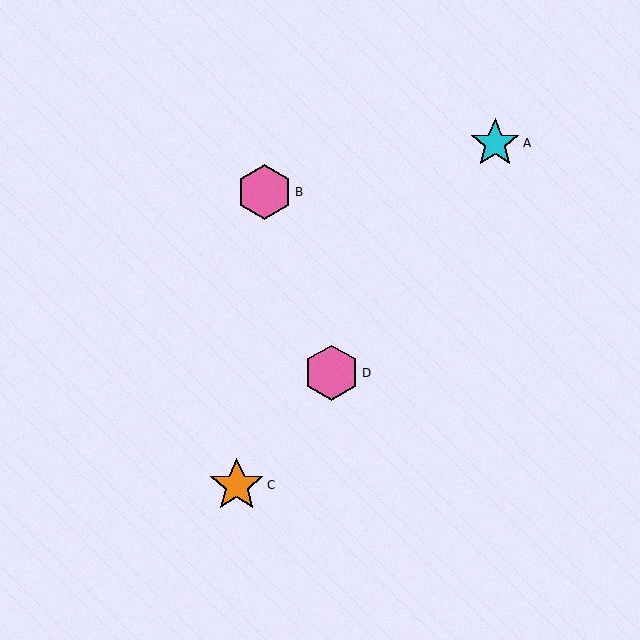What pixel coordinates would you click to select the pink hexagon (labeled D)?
Click at (332, 373) to select the pink hexagon D.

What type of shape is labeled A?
Shape A is a cyan star.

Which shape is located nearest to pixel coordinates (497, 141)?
The cyan star (labeled A) at (495, 143) is nearest to that location.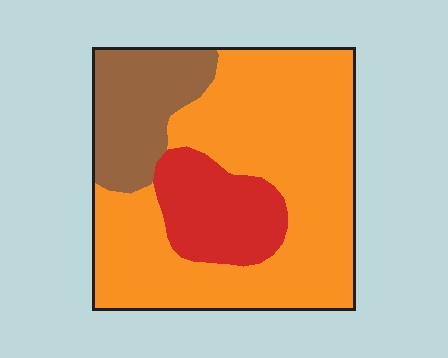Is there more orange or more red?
Orange.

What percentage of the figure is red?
Red covers roughly 15% of the figure.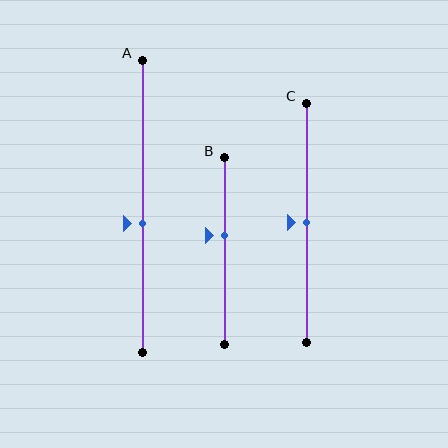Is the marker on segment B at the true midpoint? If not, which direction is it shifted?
No, the marker on segment B is shifted upward by about 8% of the segment length.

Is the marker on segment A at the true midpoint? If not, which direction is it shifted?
No, the marker on segment A is shifted downward by about 6% of the segment length.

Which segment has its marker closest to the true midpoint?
Segment C has its marker closest to the true midpoint.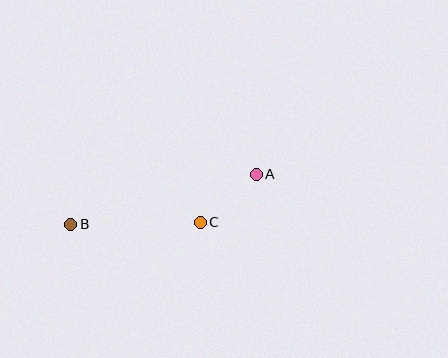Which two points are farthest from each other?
Points A and B are farthest from each other.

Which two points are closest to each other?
Points A and C are closest to each other.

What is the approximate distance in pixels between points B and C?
The distance between B and C is approximately 130 pixels.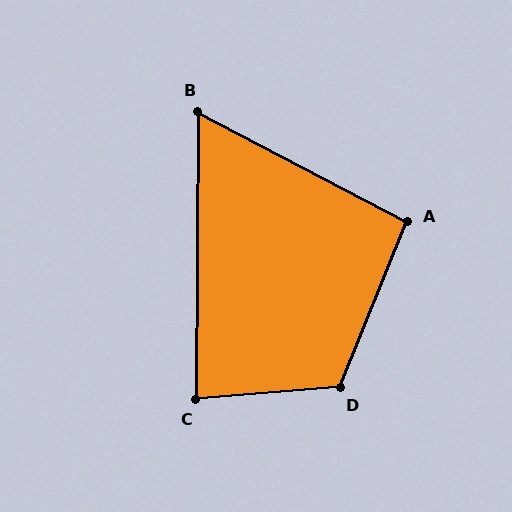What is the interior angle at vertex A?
Approximately 95 degrees (obtuse).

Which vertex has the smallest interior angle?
B, at approximately 63 degrees.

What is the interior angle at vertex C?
Approximately 85 degrees (acute).